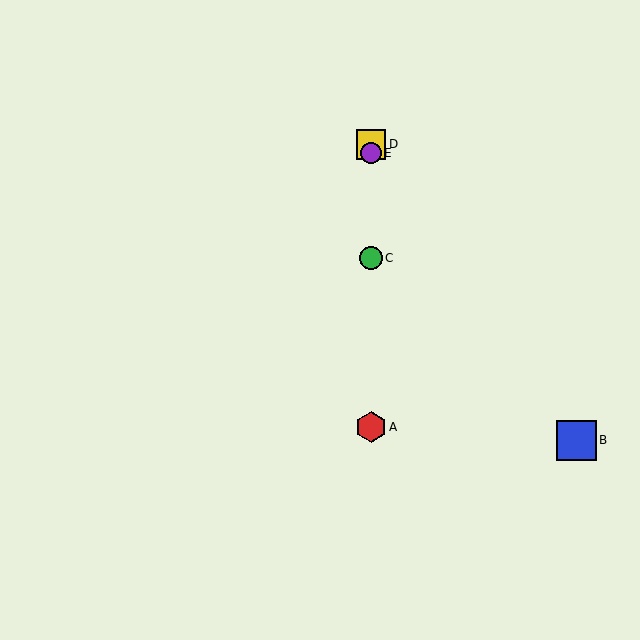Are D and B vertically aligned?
No, D is at x≈371 and B is at x≈576.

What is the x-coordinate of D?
Object D is at x≈371.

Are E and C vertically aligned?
Yes, both are at x≈371.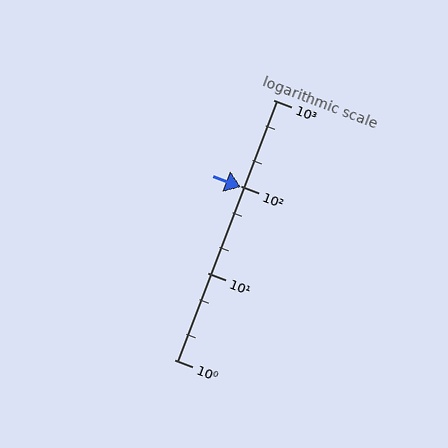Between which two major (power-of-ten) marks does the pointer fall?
The pointer is between 10 and 100.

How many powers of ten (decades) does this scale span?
The scale spans 3 decades, from 1 to 1000.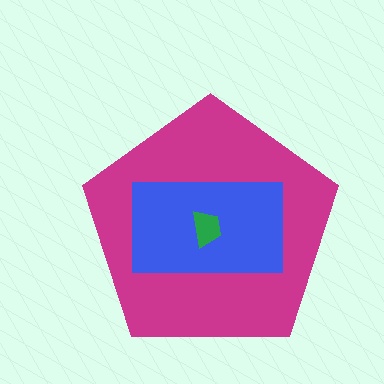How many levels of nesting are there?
3.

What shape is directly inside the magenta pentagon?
The blue rectangle.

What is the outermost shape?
The magenta pentagon.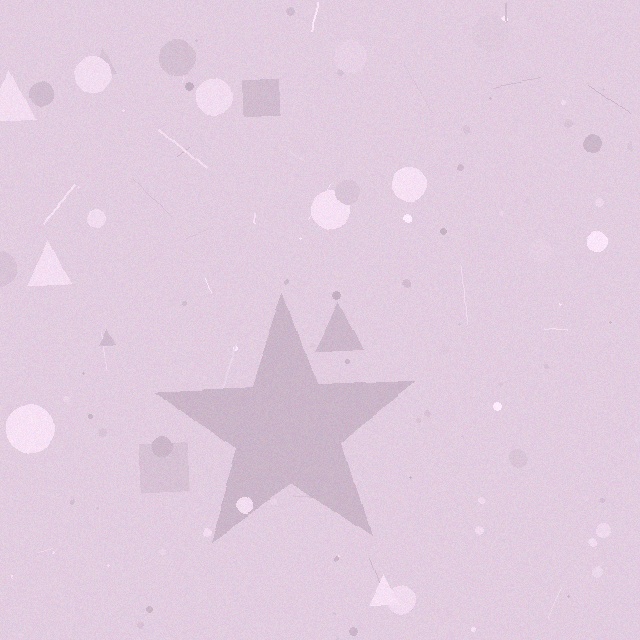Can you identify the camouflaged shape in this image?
The camouflaged shape is a star.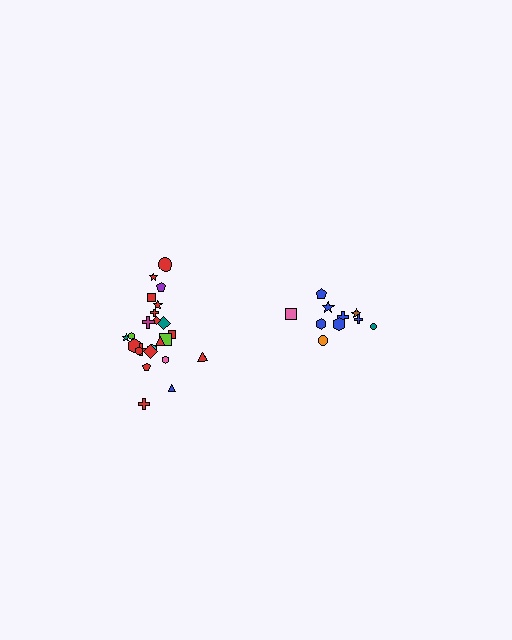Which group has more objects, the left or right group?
The left group.